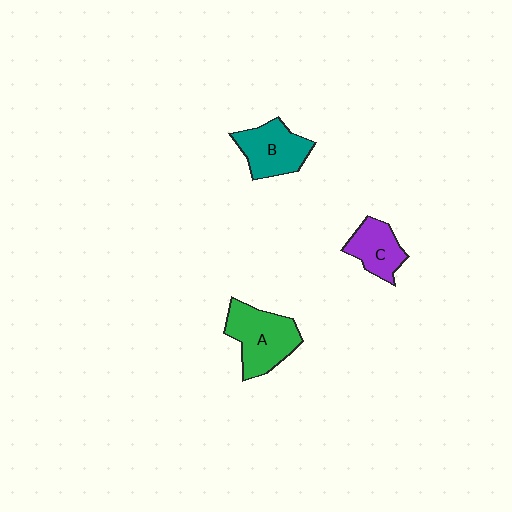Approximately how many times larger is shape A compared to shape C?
Approximately 1.5 times.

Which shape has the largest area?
Shape A (green).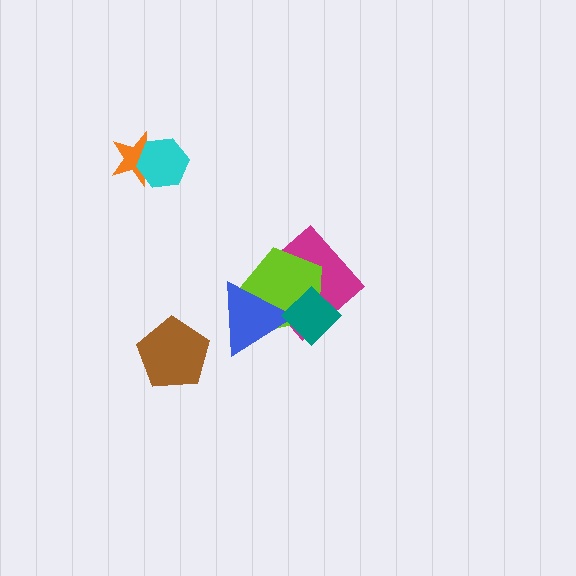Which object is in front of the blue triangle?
The teal diamond is in front of the blue triangle.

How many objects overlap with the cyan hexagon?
1 object overlaps with the cyan hexagon.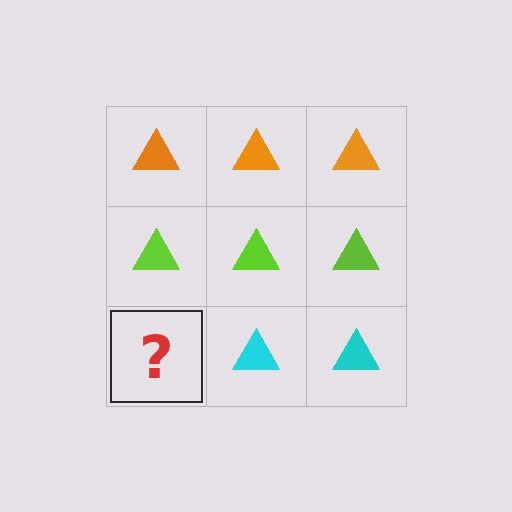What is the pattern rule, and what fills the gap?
The rule is that each row has a consistent color. The gap should be filled with a cyan triangle.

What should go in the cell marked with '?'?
The missing cell should contain a cyan triangle.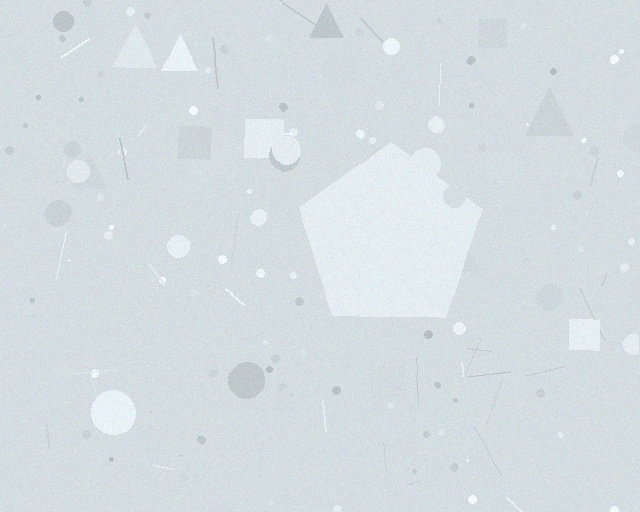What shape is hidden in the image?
A pentagon is hidden in the image.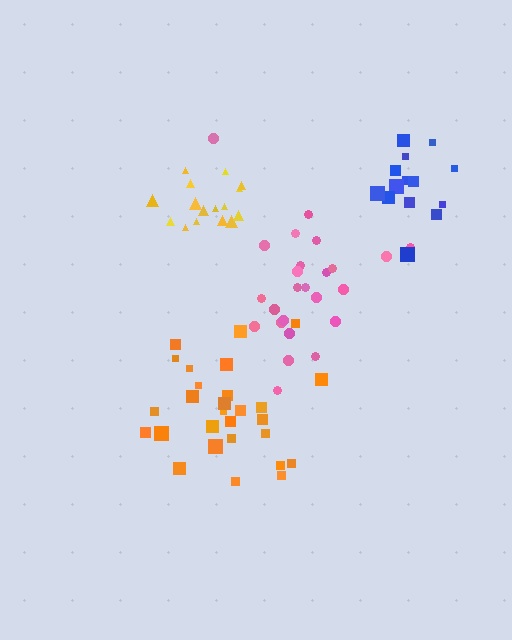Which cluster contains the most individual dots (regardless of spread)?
Orange (28).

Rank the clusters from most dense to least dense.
yellow, orange, blue, pink.